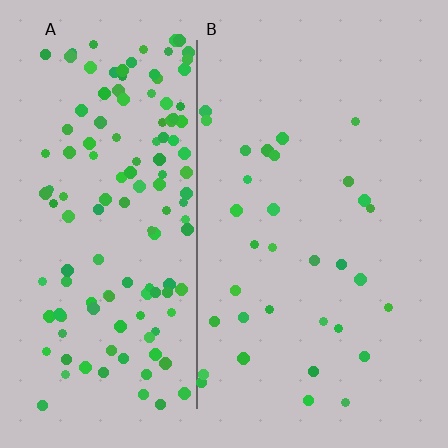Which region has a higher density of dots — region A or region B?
A (the left).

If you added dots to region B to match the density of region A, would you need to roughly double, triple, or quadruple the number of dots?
Approximately quadruple.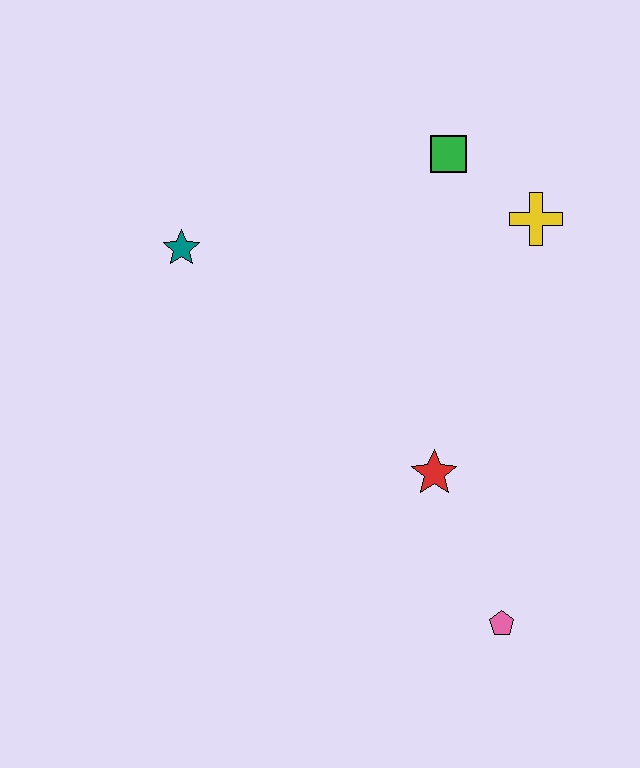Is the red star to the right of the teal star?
Yes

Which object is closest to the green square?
The yellow cross is closest to the green square.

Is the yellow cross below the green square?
Yes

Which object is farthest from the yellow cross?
The pink pentagon is farthest from the yellow cross.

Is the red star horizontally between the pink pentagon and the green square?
No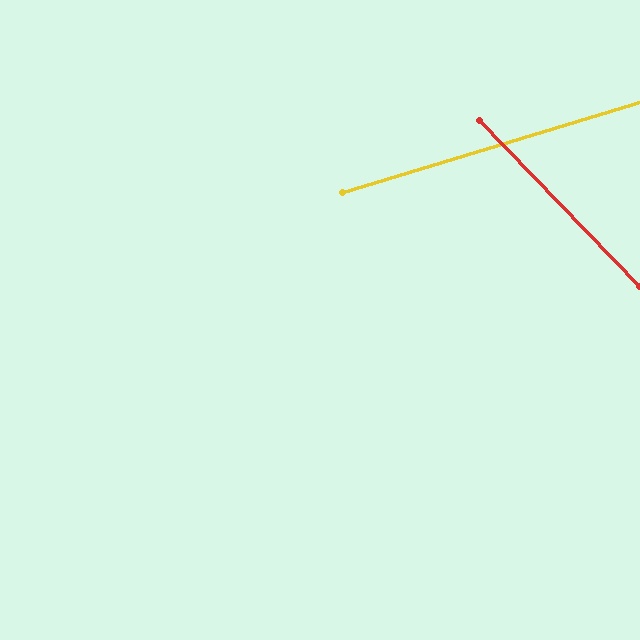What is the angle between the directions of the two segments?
Approximately 63 degrees.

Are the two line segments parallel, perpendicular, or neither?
Neither parallel nor perpendicular — they differ by about 63°.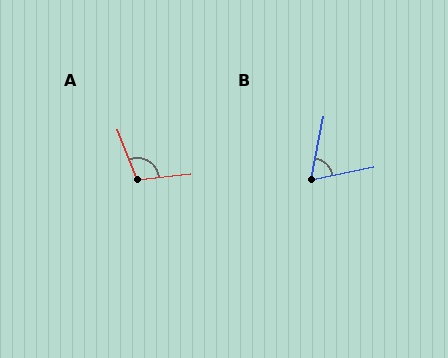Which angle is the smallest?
B, at approximately 67 degrees.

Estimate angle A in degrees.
Approximately 106 degrees.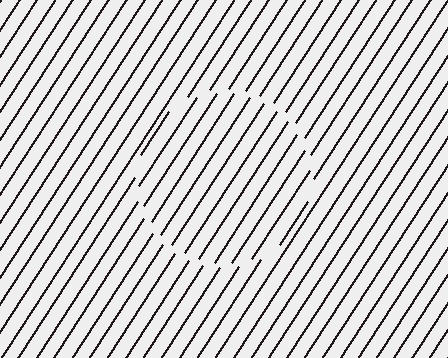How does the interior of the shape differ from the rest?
The interior of the shape contains the same grating, shifted by half a period — the contour is defined by the phase discontinuity where line-ends from the inner and outer gratings abut.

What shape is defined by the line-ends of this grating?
An illusory circle. The interior of the shape contains the same grating, shifted by half a period — the contour is defined by the phase discontinuity where line-ends from the inner and outer gratings abut.